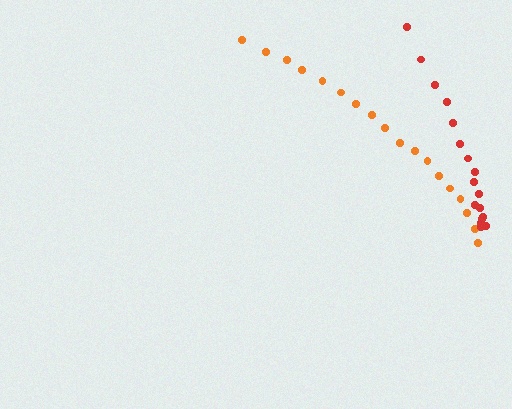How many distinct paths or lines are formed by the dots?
There are 2 distinct paths.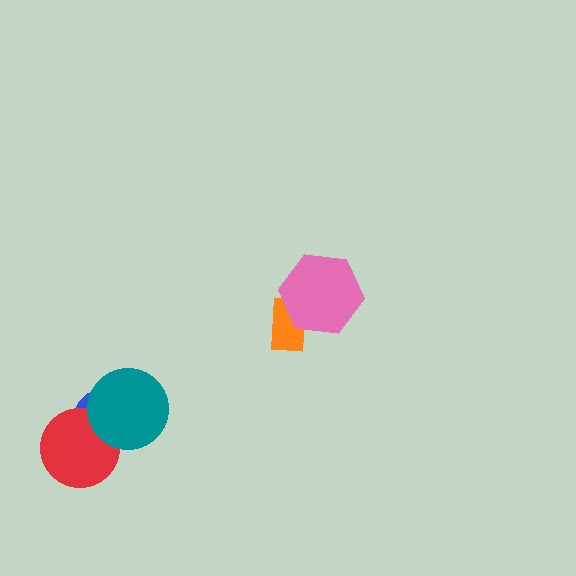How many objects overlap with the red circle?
2 objects overlap with the red circle.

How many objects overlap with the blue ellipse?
2 objects overlap with the blue ellipse.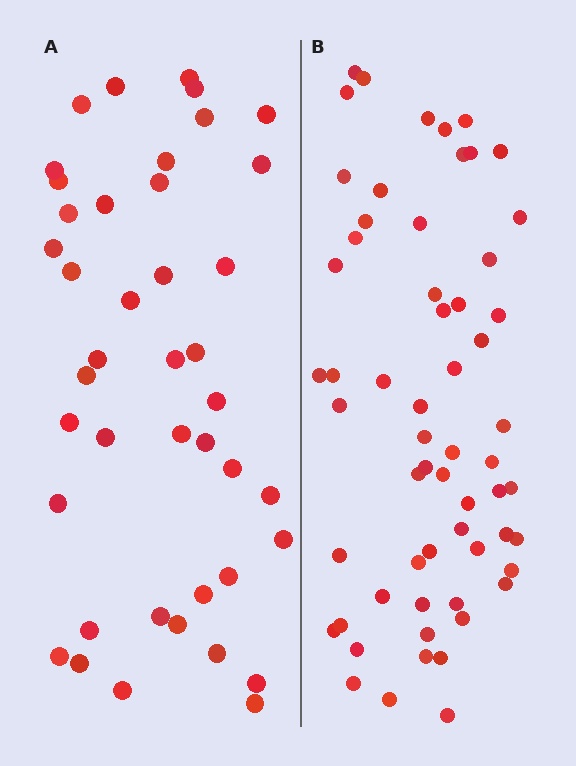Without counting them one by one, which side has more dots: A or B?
Region B (the right region) has more dots.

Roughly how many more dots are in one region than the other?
Region B has approximately 20 more dots than region A.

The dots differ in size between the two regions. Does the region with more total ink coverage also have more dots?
No. Region A has more total ink coverage because its dots are larger, but region B actually contains more individual dots. Total area can be misleading — the number of items is what matters here.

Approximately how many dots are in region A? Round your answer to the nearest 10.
About 40 dots. (The exact count is 42, which rounds to 40.)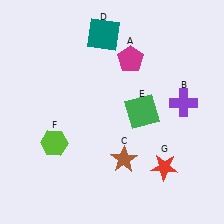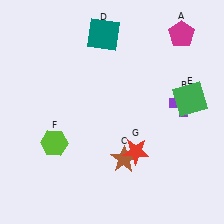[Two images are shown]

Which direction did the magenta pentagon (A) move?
The magenta pentagon (A) moved right.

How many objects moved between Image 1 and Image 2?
3 objects moved between the two images.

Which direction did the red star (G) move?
The red star (G) moved left.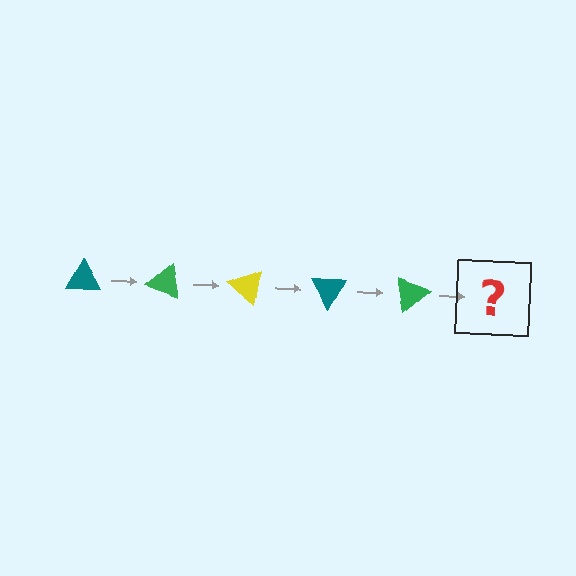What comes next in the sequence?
The next element should be a yellow triangle, rotated 100 degrees from the start.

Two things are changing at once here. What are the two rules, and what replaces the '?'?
The two rules are that it rotates 20 degrees each step and the color cycles through teal, green, and yellow. The '?' should be a yellow triangle, rotated 100 degrees from the start.